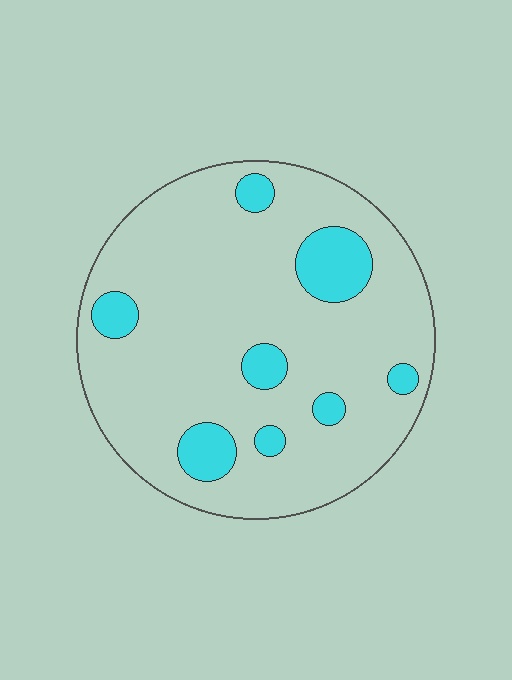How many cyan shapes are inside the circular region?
8.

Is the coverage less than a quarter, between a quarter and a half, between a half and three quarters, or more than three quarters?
Less than a quarter.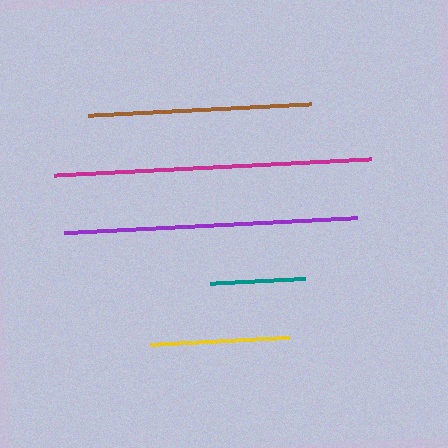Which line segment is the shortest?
The teal line is the shortest at approximately 95 pixels.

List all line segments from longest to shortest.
From longest to shortest: magenta, purple, brown, yellow, teal.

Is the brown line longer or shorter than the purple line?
The purple line is longer than the brown line.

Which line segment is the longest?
The magenta line is the longest at approximately 317 pixels.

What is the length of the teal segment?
The teal segment is approximately 95 pixels long.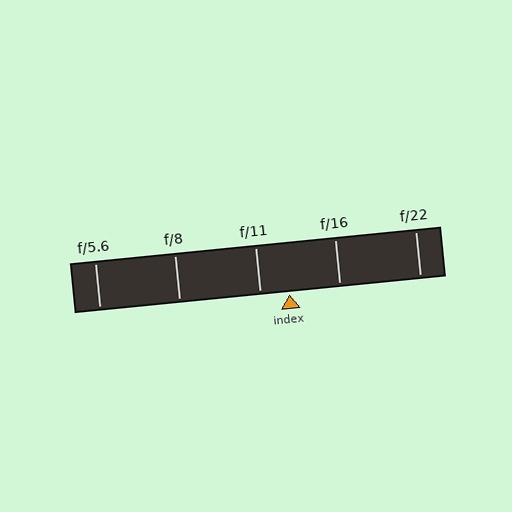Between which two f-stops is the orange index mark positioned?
The index mark is between f/11 and f/16.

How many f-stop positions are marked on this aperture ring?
There are 5 f-stop positions marked.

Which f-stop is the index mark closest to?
The index mark is closest to f/11.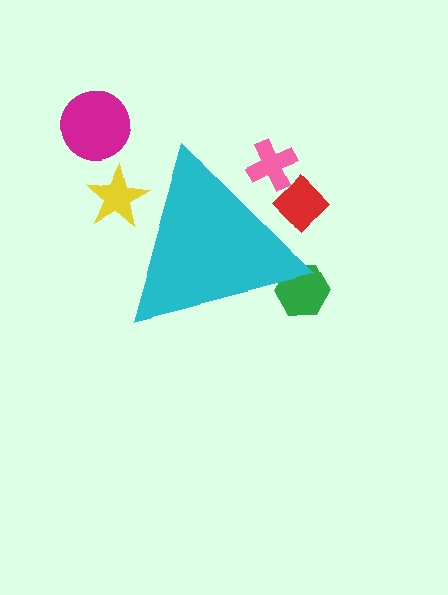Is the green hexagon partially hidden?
Yes, the green hexagon is partially hidden behind the cyan triangle.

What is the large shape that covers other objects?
A cyan triangle.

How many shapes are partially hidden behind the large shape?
4 shapes are partially hidden.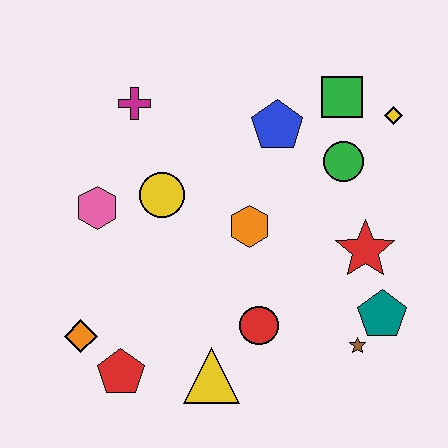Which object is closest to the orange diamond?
The red pentagon is closest to the orange diamond.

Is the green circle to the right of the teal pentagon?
No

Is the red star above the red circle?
Yes